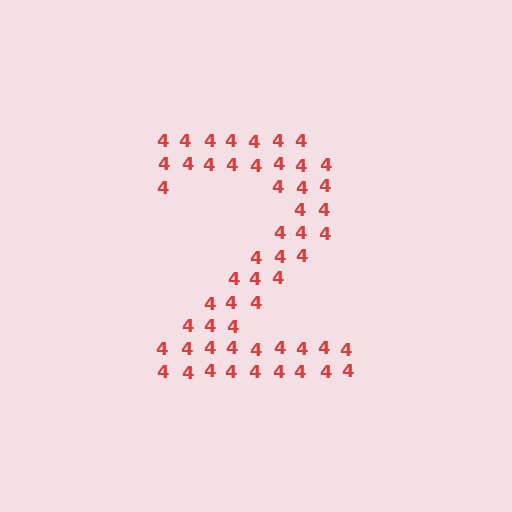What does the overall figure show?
The overall figure shows the digit 2.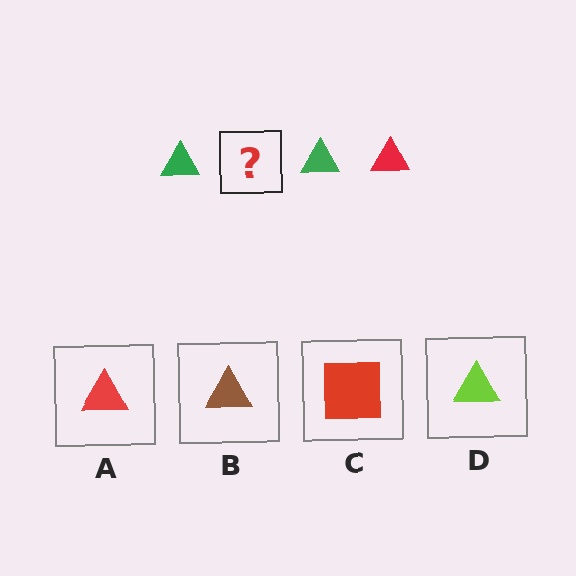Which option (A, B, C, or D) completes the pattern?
A.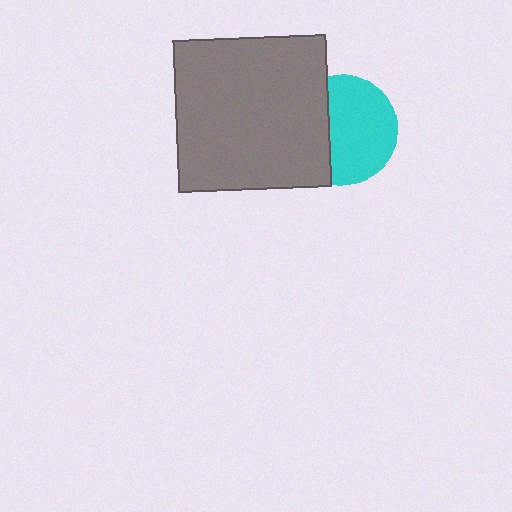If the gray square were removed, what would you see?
You would see the complete cyan circle.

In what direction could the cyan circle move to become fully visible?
The cyan circle could move right. That would shift it out from behind the gray square entirely.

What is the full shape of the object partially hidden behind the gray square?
The partially hidden object is a cyan circle.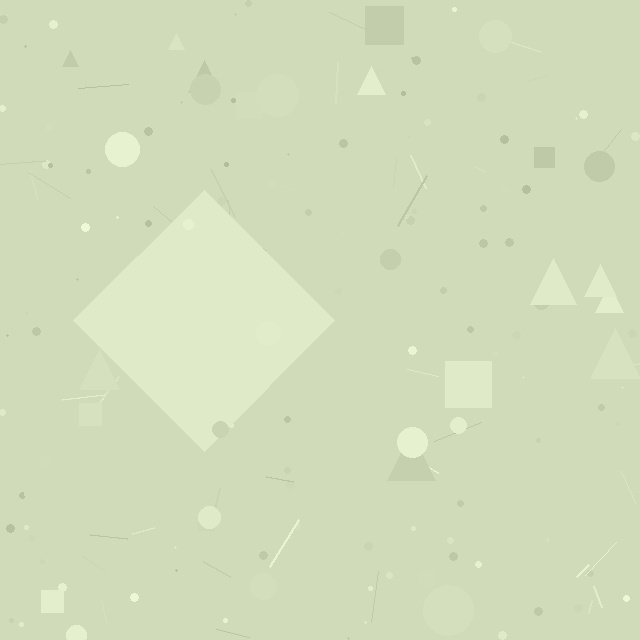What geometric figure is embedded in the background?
A diamond is embedded in the background.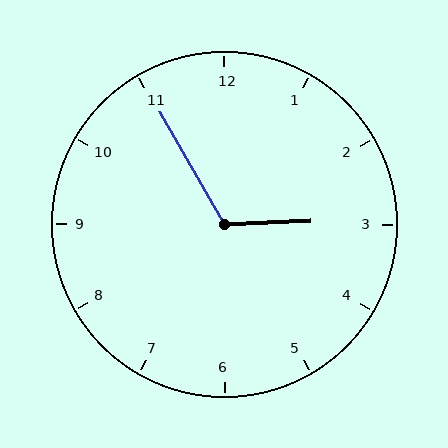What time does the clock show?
2:55.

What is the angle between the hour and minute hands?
Approximately 118 degrees.